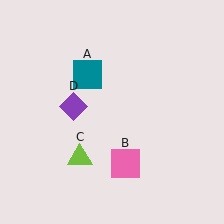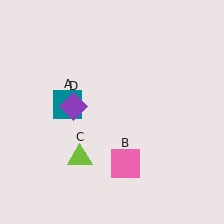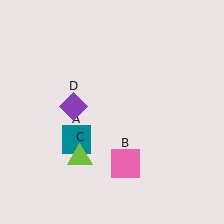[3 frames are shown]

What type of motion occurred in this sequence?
The teal square (object A) rotated counterclockwise around the center of the scene.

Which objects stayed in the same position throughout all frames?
Pink square (object B) and lime triangle (object C) and purple diamond (object D) remained stationary.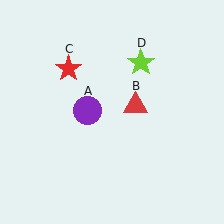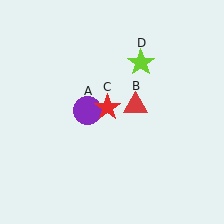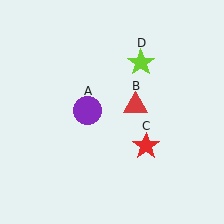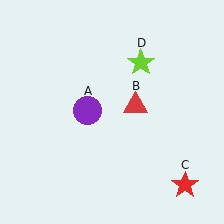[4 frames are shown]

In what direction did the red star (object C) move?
The red star (object C) moved down and to the right.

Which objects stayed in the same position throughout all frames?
Purple circle (object A) and red triangle (object B) and lime star (object D) remained stationary.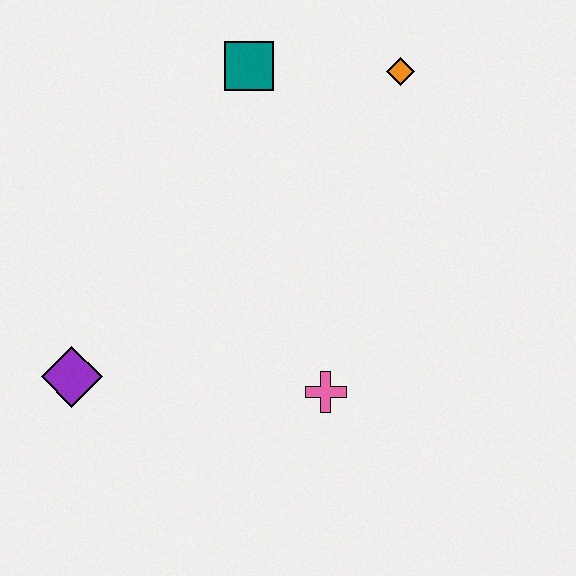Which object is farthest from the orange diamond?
The purple diamond is farthest from the orange diamond.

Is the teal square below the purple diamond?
No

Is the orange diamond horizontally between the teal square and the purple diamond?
No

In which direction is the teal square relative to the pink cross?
The teal square is above the pink cross.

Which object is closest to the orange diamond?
The teal square is closest to the orange diamond.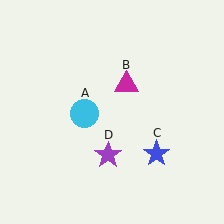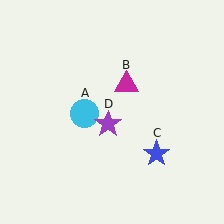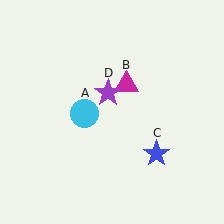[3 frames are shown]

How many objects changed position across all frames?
1 object changed position: purple star (object D).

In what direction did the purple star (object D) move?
The purple star (object D) moved up.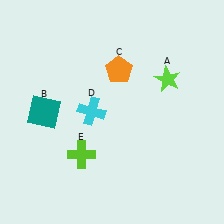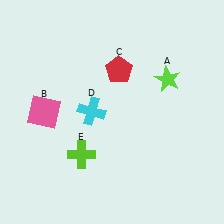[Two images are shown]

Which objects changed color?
B changed from teal to pink. C changed from orange to red.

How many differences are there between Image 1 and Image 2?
There are 2 differences between the two images.